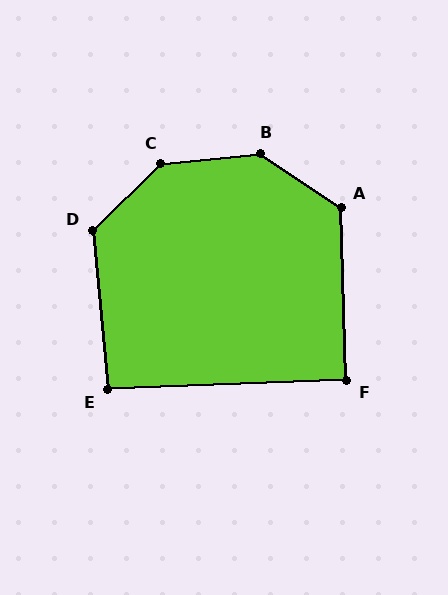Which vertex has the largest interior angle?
C, at approximately 141 degrees.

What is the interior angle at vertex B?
Approximately 141 degrees (obtuse).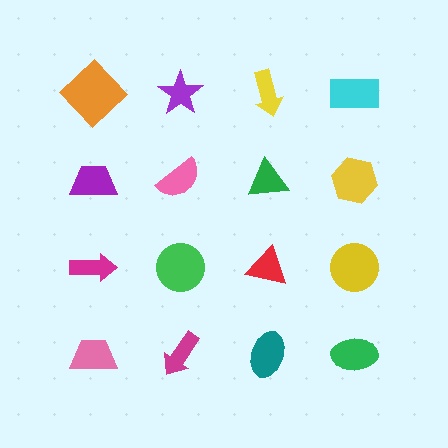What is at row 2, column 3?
A green triangle.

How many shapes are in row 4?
4 shapes.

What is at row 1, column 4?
A cyan rectangle.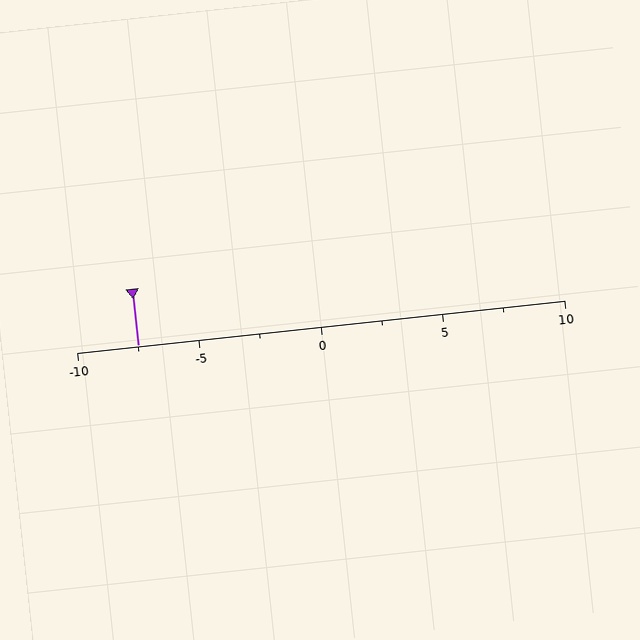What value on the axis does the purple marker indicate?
The marker indicates approximately -7.5.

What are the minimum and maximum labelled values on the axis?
The axis runs from -10 to 10.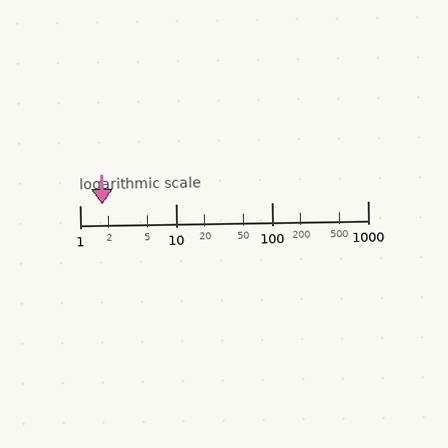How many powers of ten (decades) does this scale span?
The scale spans 3 decades, from 1 to 1000.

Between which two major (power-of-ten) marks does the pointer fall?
The pointer is between 1 and 10.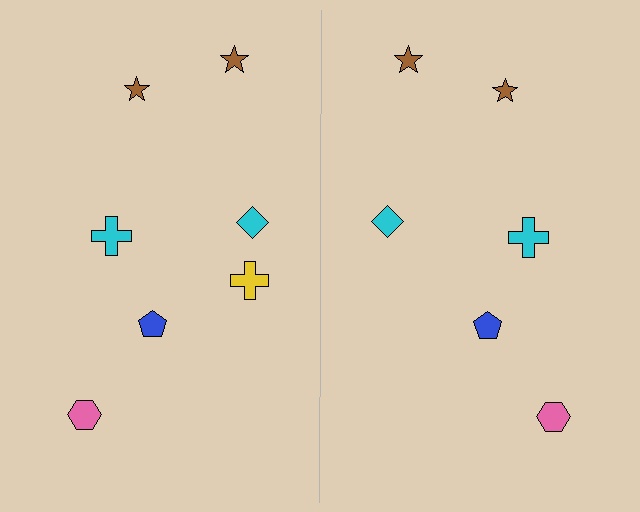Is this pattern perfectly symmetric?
No, the pattern is not perfectly symmetric. A yellow cross is missing from the right side.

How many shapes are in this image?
There are 13 shapes in this image.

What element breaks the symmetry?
A yellow cross is missing from the right side.